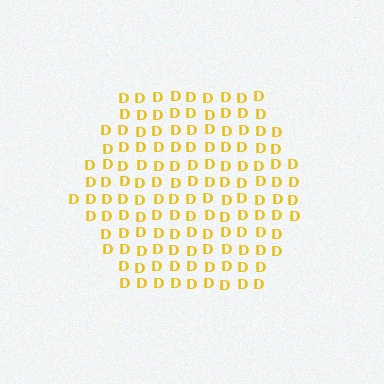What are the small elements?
The small elements are letter D's.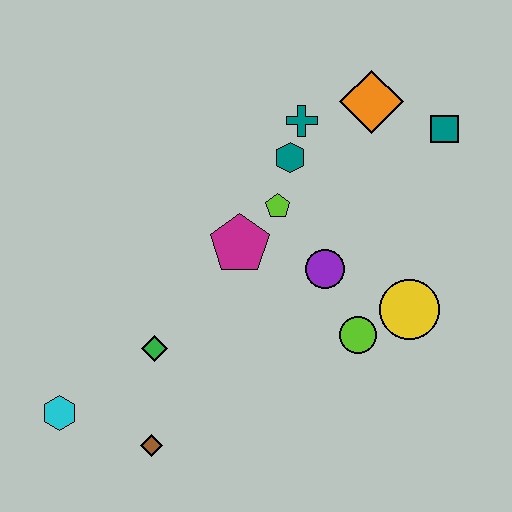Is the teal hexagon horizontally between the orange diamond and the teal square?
No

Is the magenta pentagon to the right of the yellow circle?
No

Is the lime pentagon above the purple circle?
Yes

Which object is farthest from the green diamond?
The teal square is farthest from the green diamond.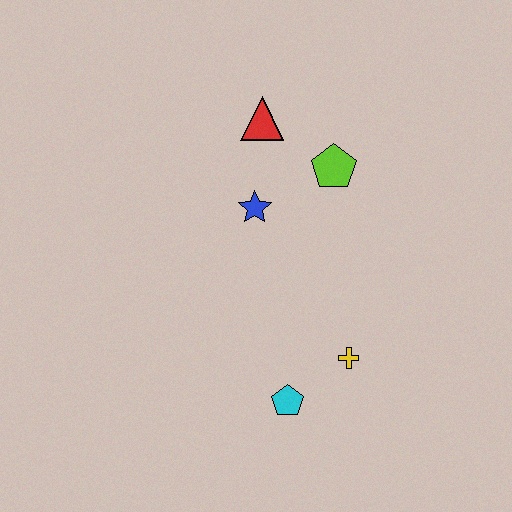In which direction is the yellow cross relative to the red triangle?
The yellow cross is below the red triangle.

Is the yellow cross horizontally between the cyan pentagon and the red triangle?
No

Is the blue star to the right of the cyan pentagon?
No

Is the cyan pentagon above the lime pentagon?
No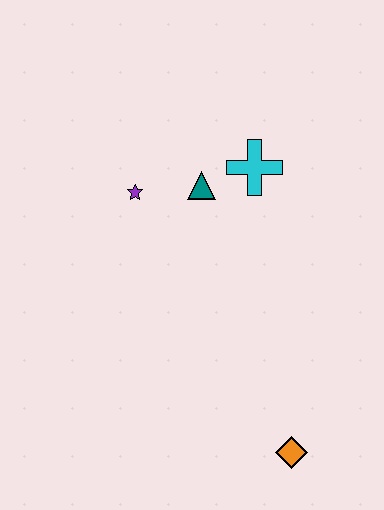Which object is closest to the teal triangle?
The cyan cross is closest to the teal triangle.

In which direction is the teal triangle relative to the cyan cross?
The teal triangle is to the left of the cyan cross.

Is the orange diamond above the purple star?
No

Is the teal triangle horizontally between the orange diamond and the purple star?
Yes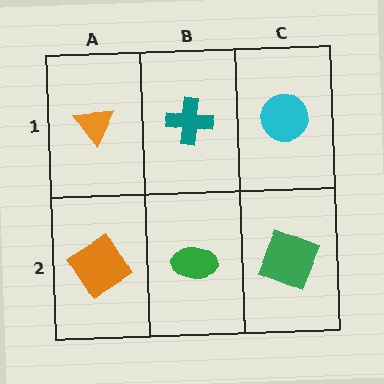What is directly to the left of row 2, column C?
A green ellipse.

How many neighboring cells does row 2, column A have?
2.